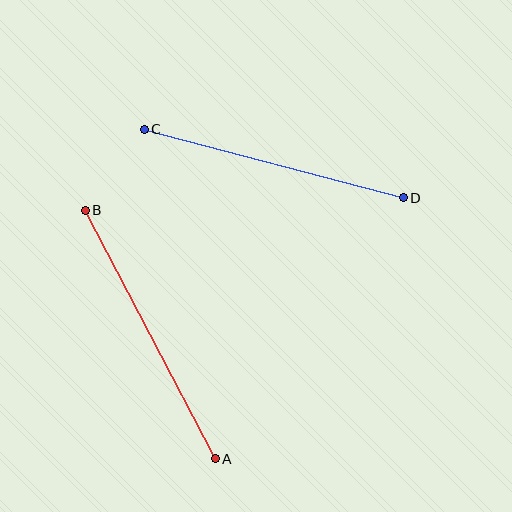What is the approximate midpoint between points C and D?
The midpoint is at approximately (274, 164) pixels.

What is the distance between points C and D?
The distance is approximately 268 pixels.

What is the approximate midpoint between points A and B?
The midpoint is at approximately (150, 334) pixels.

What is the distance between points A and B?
The distance is approximately 280 pixels.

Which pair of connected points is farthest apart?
Points A and B are farthest apart.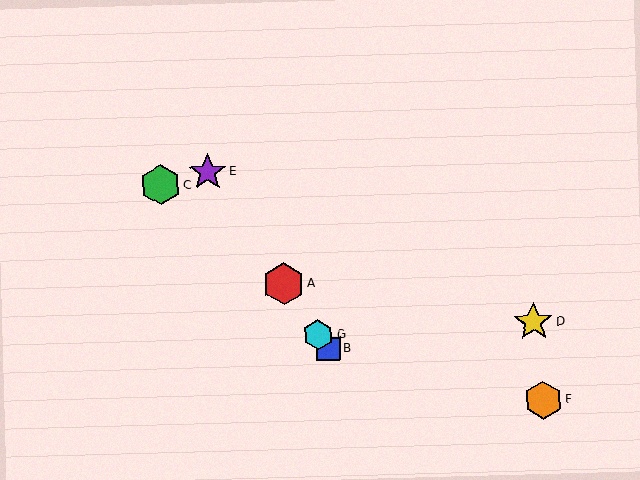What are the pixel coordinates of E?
Object E is at (207, 172).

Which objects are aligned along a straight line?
Objects A, B, E, G are aligned along a straight line.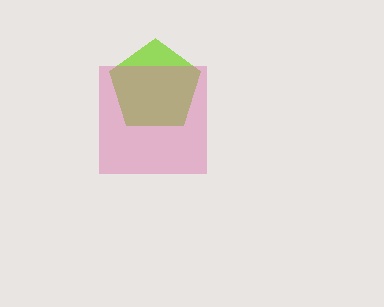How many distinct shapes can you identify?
There are 2 distinct shapes: a lime pentagon, a pink square.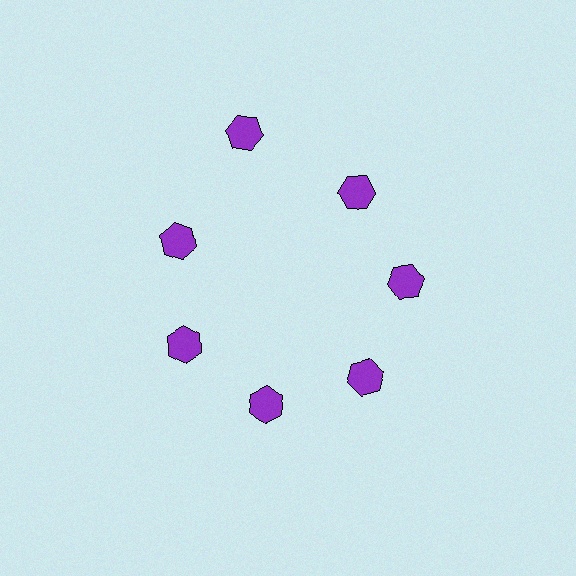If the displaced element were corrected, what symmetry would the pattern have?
It would have 7-fold rotational symmetry — the pattern would map onto itself every 51 degrees.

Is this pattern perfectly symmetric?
No. The 7 purple hexagons are arranged in a ring, but one element near the 12 o'clock position is pushed outward from the center, breaking the 7-fold rotational symmetry.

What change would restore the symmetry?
The symmetry would be restored by moving it inward, back onto the ring so that all 7 hexagons sit at equal angles and equal distance from the center.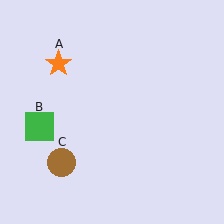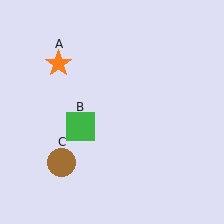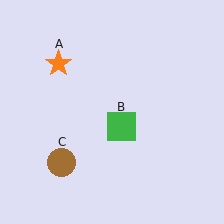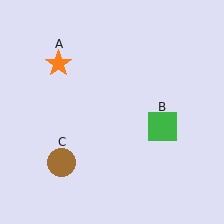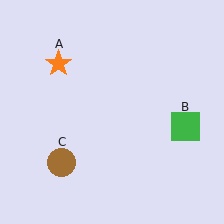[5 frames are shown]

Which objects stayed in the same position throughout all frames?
Orange star (object A) and brown circle (object C) remained stationary.